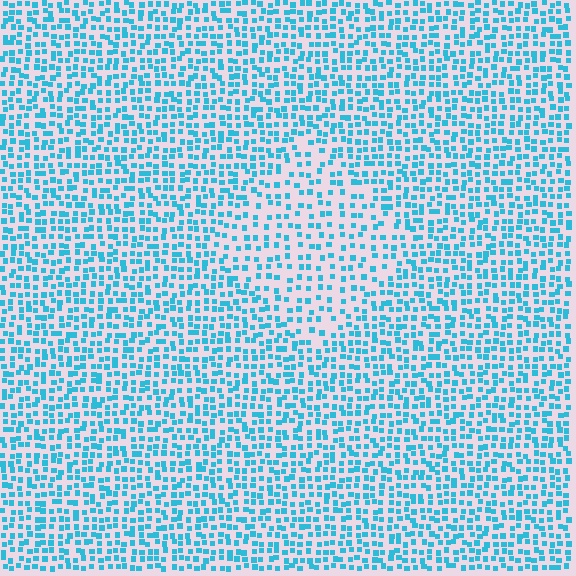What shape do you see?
I see a diamond.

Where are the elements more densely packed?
The elements are more densely packed outside the diamond boundary.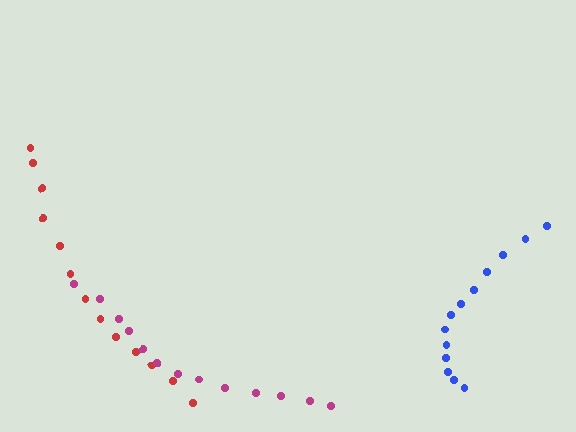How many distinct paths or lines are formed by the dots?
There are 3 distinct paths.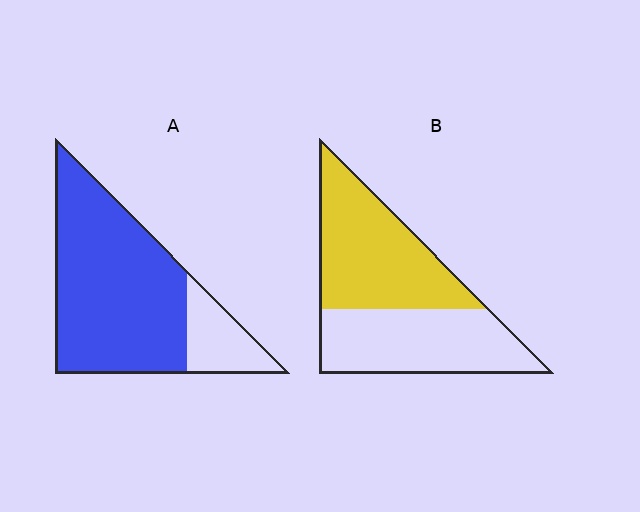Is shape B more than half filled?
Roughly half.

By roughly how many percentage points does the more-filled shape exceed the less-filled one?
By roughly 30 percentage points (A over B).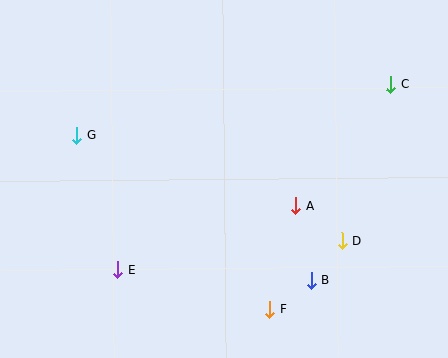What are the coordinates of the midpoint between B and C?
The midpoint between B and C is at (351, 183).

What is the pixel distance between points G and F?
The distance between G and F is 260 pixels.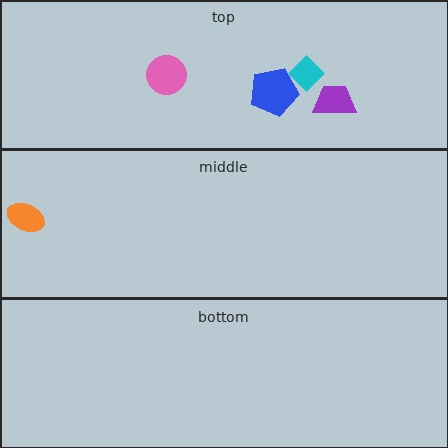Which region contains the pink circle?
The top region.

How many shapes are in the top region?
4.